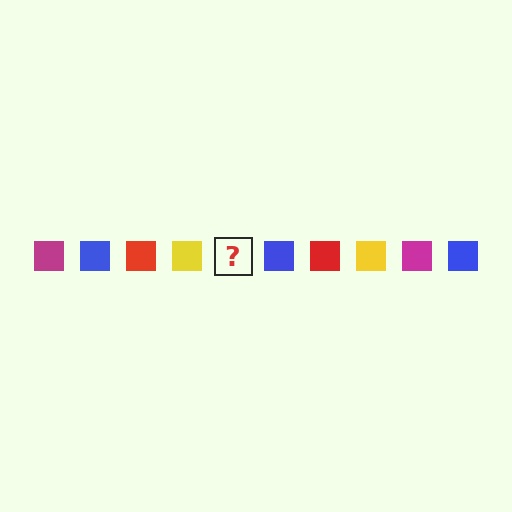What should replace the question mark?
The question mark should be replaced with a magenta square.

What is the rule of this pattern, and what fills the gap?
The rule is that the pattern cycles through magenta, blue, red, yellow squares. The gap should be filled with a magenta square.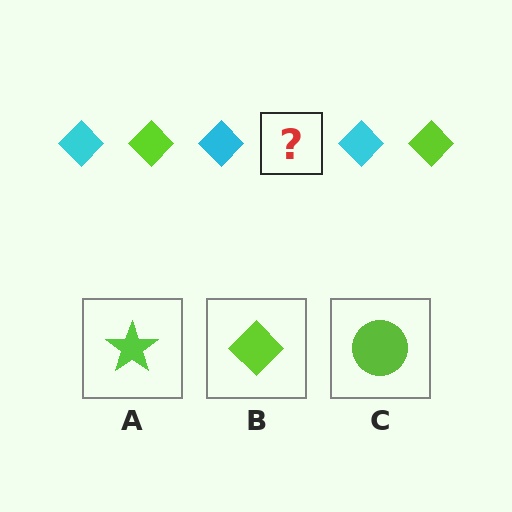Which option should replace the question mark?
Option B.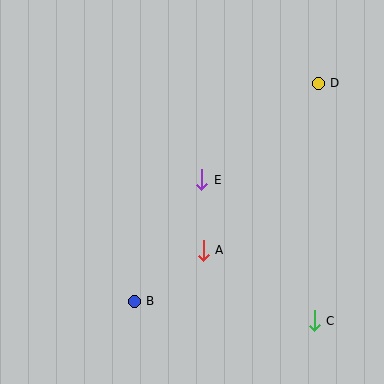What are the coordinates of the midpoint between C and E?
The midpoint between C and E is at (258, 250).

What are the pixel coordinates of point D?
Point D is at (318, 83).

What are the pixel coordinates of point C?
Point C is at (314, 321).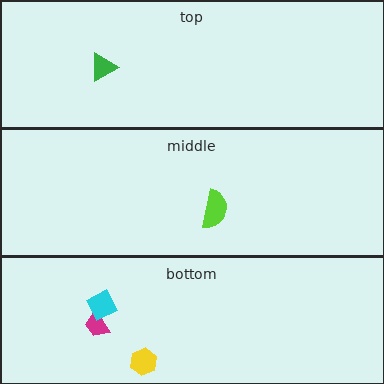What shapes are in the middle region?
The lime semicircle.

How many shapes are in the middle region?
1.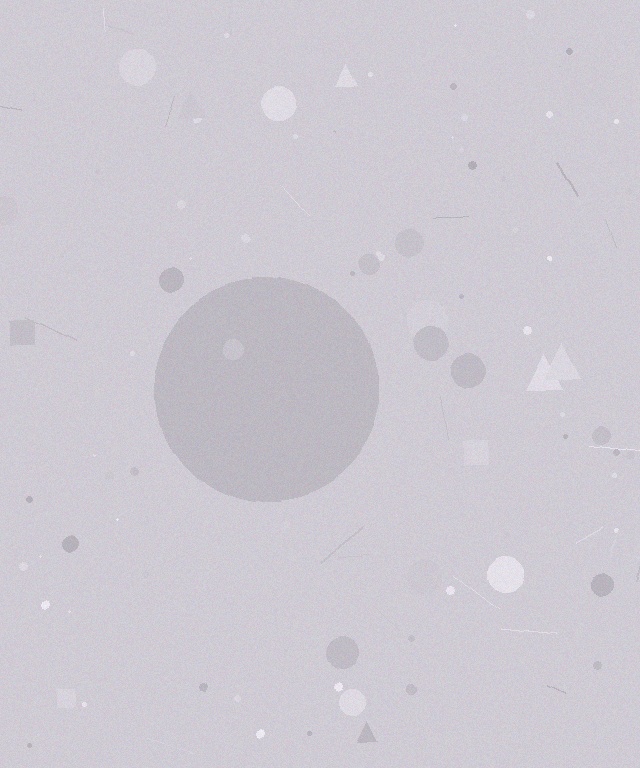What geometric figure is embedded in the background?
A circle is embedded in the background.